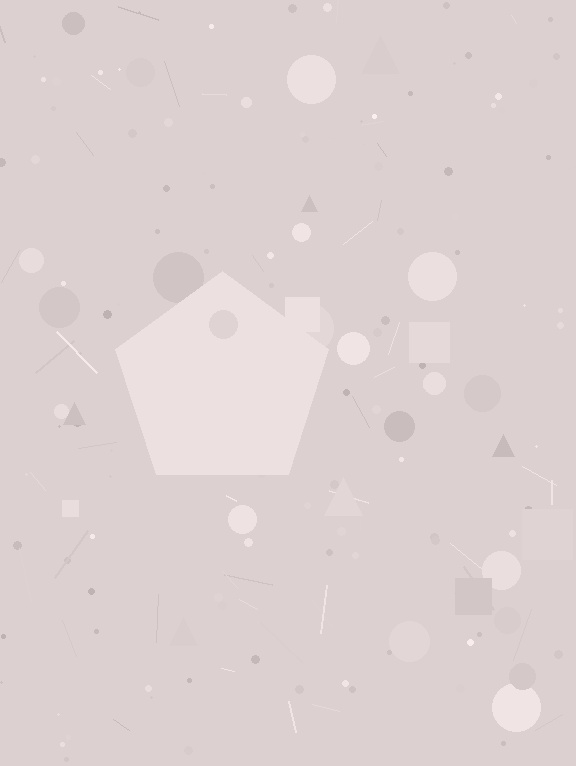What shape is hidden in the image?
A pentagon is hidden in the image.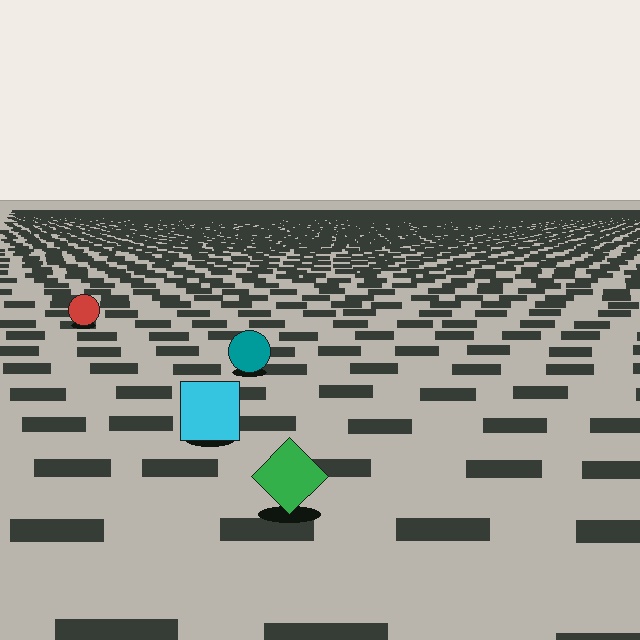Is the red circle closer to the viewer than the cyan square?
No. The cyan square is closer — you can tell from the texture gradient: the ground texture is coarser near it.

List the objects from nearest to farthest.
From nearest to farthest: the green diamond, the cyan square, the teal circle, the red circle.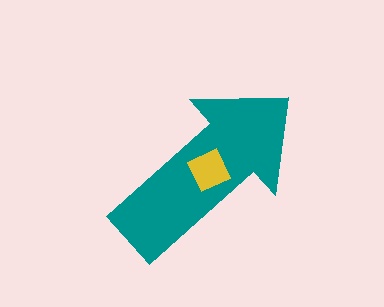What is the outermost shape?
The teal arrow.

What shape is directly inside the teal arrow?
The yellow diamond.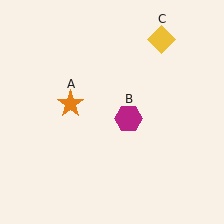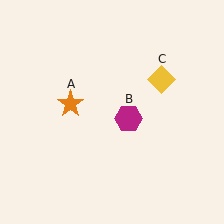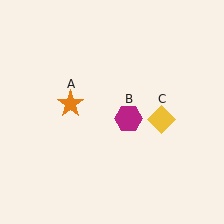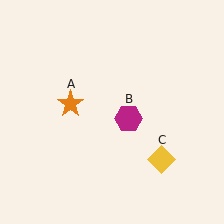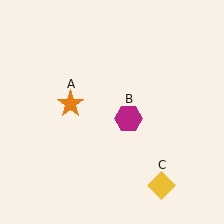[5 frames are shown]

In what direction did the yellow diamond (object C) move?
The yellow diamond (object C) moved down.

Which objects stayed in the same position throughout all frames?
Orange star (object A) and magenta hexagon (object B) remained stationary.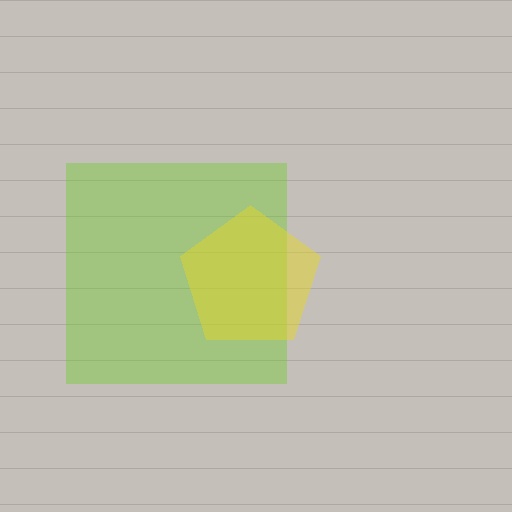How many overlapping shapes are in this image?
There are 2 overlapping shapes in the image.